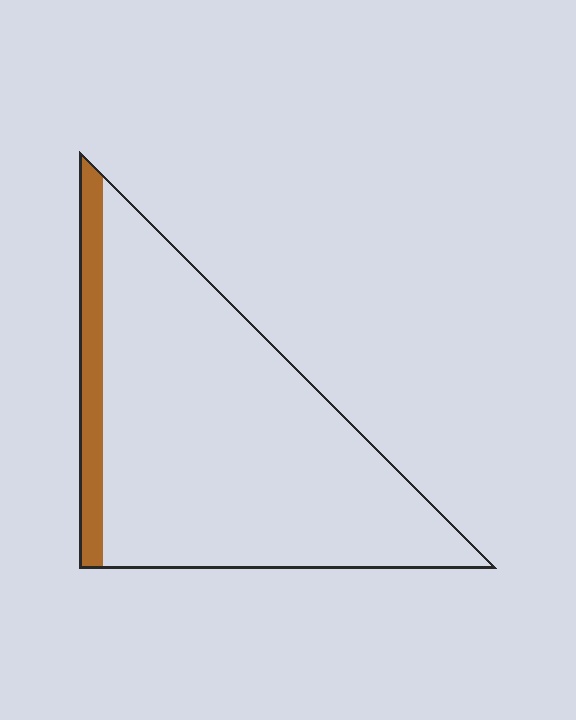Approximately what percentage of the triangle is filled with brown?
Approximately 10%.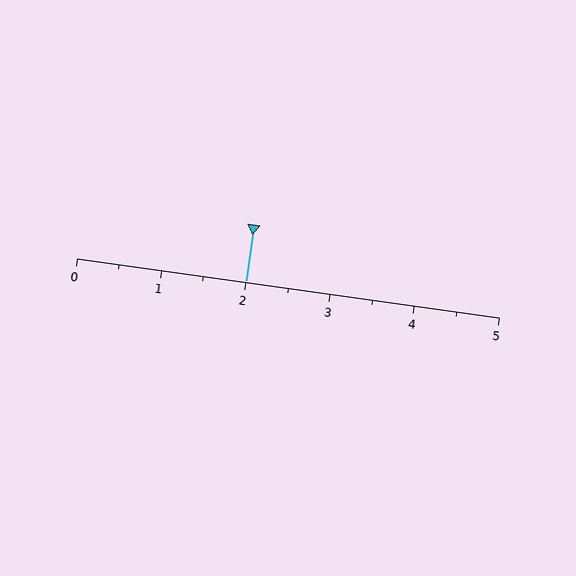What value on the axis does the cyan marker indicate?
The marker indicates approximately 2.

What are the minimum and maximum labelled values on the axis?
The axis runs from 0 to 5.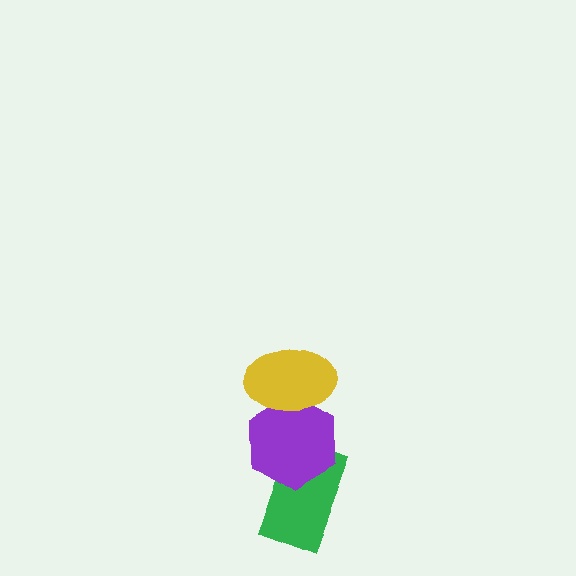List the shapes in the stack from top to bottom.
From top to bottom: the yellow ellipse, the purple hexagon, the green rectangle.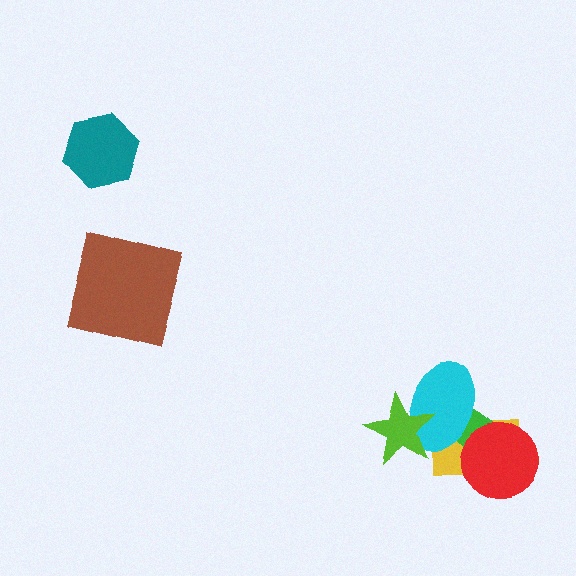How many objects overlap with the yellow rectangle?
3 objects overlap with the yellow rectangle.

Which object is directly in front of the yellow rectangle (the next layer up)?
The green rectangle is directly in front of the yellow rectangle.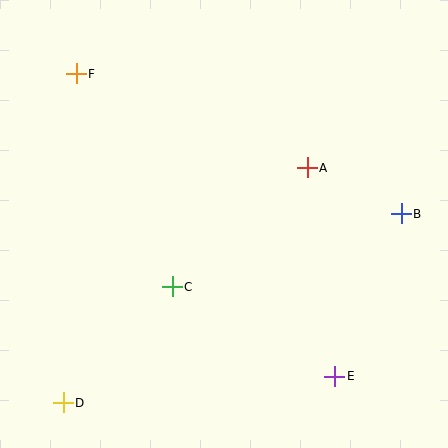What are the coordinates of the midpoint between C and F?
The midpoint between C and F is at (124, 180).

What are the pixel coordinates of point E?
Point E is at (335, 376).